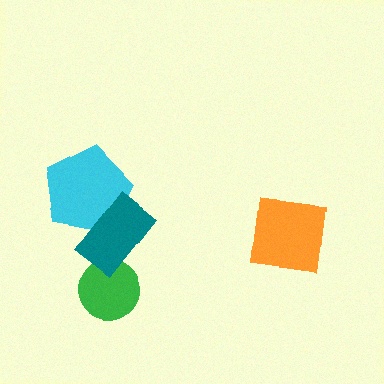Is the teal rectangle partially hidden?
No, no other shape covers it.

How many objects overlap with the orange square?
0 objects overlap with the orange square.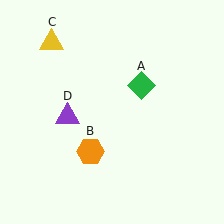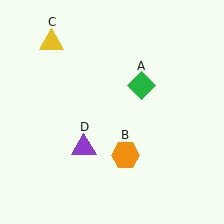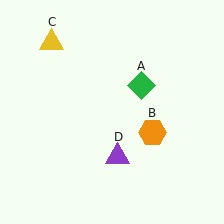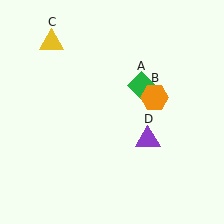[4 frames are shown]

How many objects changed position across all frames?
2 objects changed position: orange hexagon (object B), purple triangle (object D).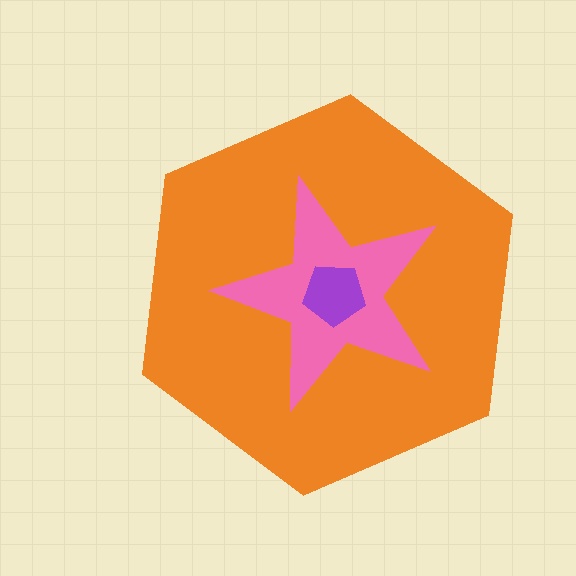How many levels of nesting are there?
3.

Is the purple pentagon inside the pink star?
Yes.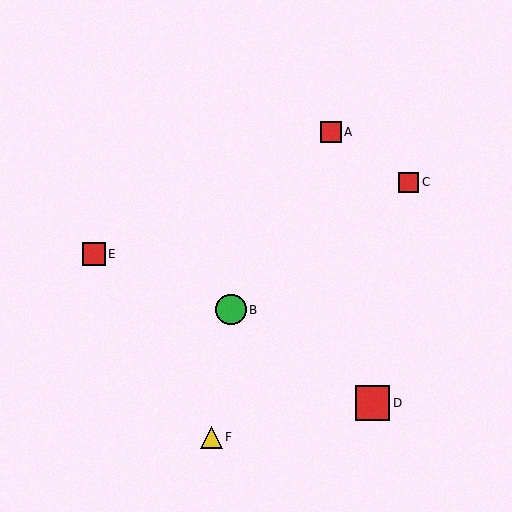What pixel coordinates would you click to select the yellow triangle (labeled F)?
Click at (211, 437) to select the yellow triangle F.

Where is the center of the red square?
The center of the red square is at (373, 403).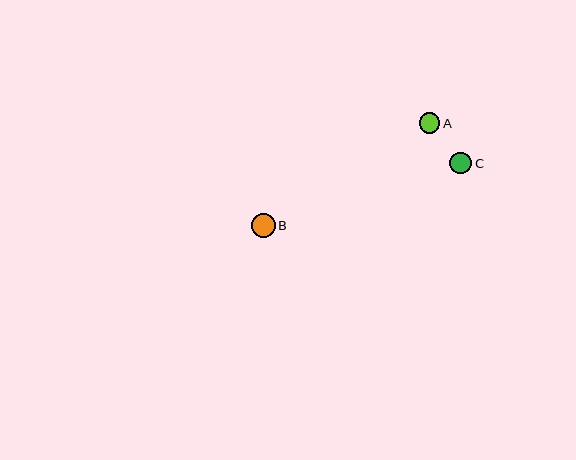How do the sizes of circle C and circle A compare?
Circle C and circle A are approximately the same size.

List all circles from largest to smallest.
From largest to smallest: B, C, A.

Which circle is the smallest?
Circle A is the smallest with a size of approximately 20 pixels.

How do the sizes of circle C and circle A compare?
Circle C and circle A are approximately the same size.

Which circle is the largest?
Circle B is the largest with a size of approximately 23 pixels.